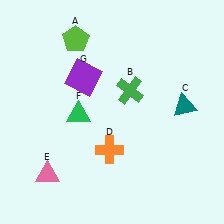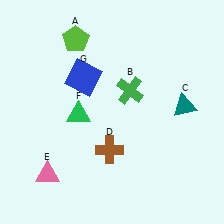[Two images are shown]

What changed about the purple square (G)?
In Image 1, G is purple. In Image 2, it changed to blue.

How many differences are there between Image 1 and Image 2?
There are 2 differences between the two images.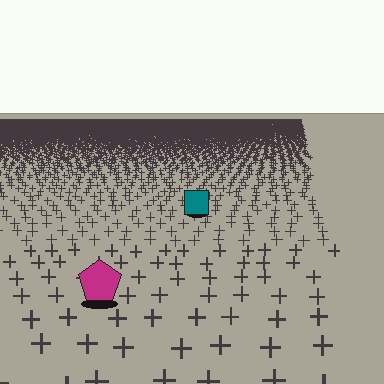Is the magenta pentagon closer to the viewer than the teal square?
Yes. The magenta pentagon is closer — you can tell from the texture gradient: the ground texture is coarser near it.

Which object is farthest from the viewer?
The teal square is farthest from the viewer. It appears smaller and the ground texture around it is denser.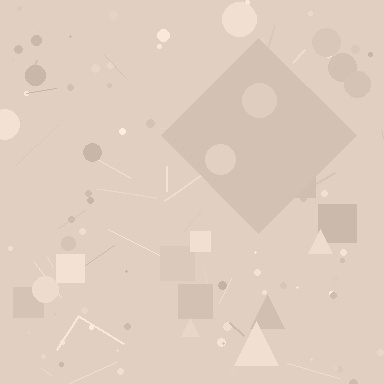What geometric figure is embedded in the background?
A diamond is embedded in the background.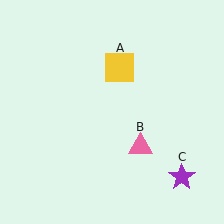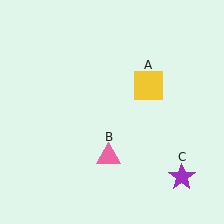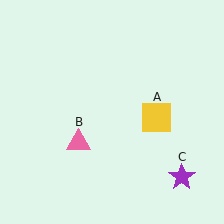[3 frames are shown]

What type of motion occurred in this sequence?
The yellow square (object A), pink triangle (object B) rotated clockwise around the center of the scene.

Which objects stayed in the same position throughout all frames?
Purple star (object C) remained stationary.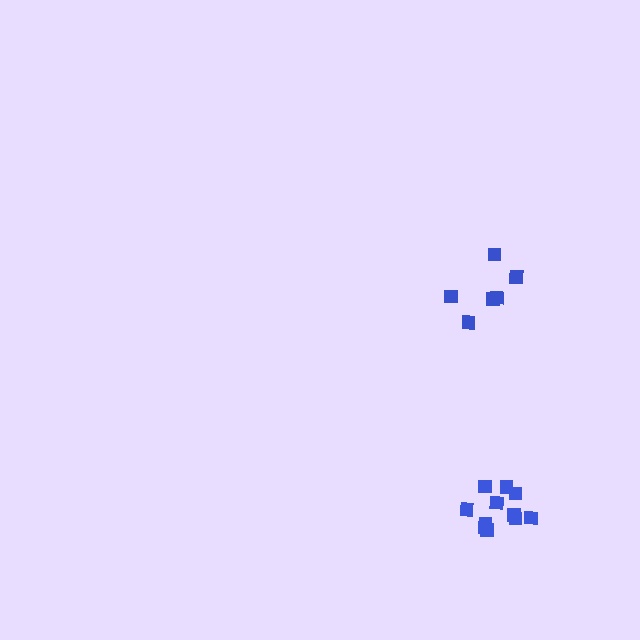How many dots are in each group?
Group 1: 11 dots, Group 2: 6 dots (17 total).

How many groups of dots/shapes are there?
There are 2 groups.